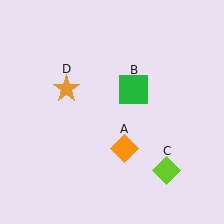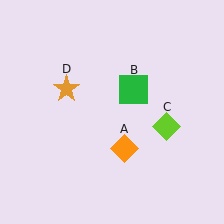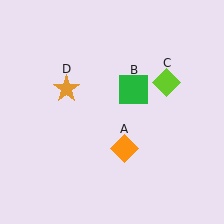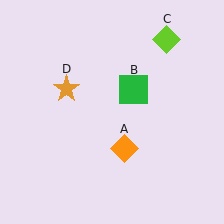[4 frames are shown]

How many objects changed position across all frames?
1 object changed position: lime diamond (object C).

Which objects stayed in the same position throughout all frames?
Orange diamond (object A) and green square (object B) and orange star (object D) remained stationary.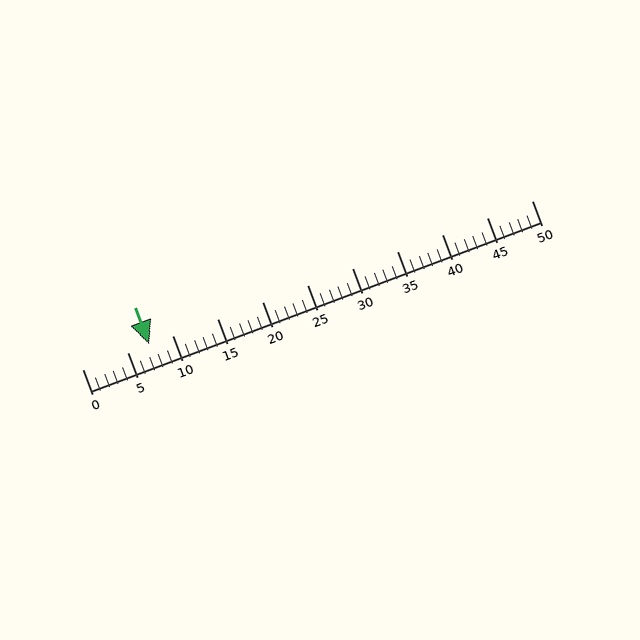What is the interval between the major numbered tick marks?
The major tick marks are spaced 5 units apart.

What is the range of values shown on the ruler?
The ruler shows values from 0 to 50.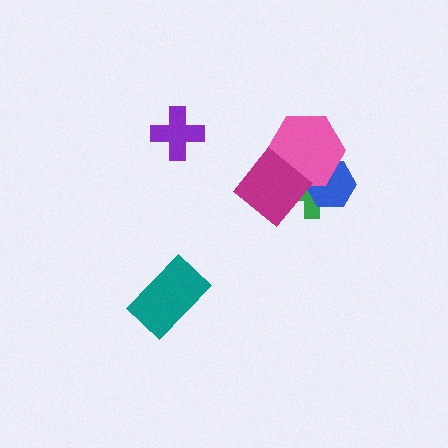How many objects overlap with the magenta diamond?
3 objects overlap with the magenta diamond.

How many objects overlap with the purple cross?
0 objects overlap with the purple cross.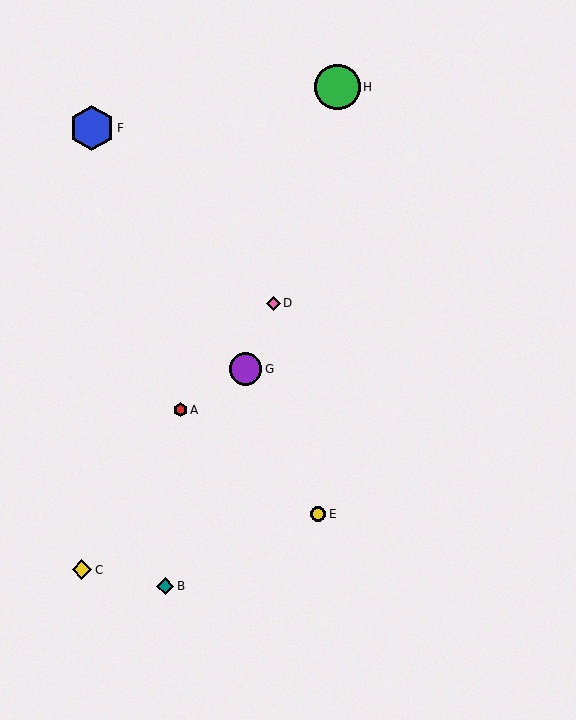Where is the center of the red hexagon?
The center of the red hexagon is at (180, 410).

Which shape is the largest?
The green circle (labeled H) is the largest.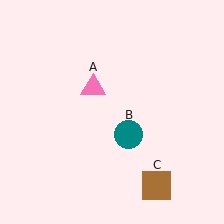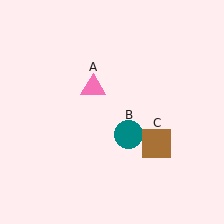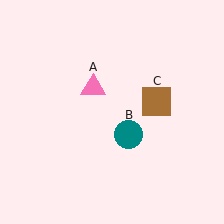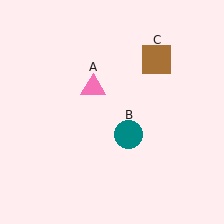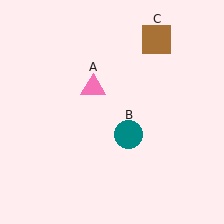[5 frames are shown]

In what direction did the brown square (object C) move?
The brown square (object C) moved up.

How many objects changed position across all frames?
1 object changed position: brown square (object C).